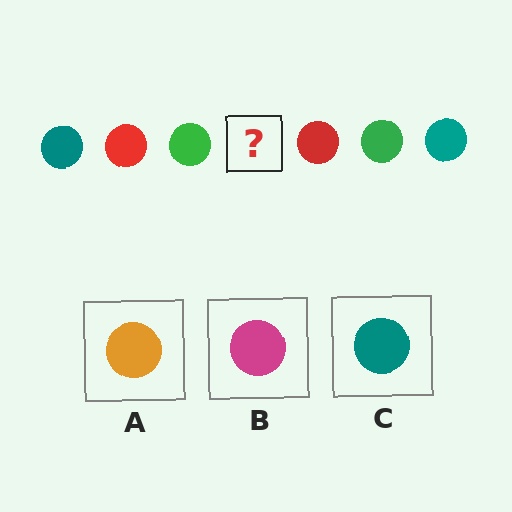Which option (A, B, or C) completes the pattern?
C.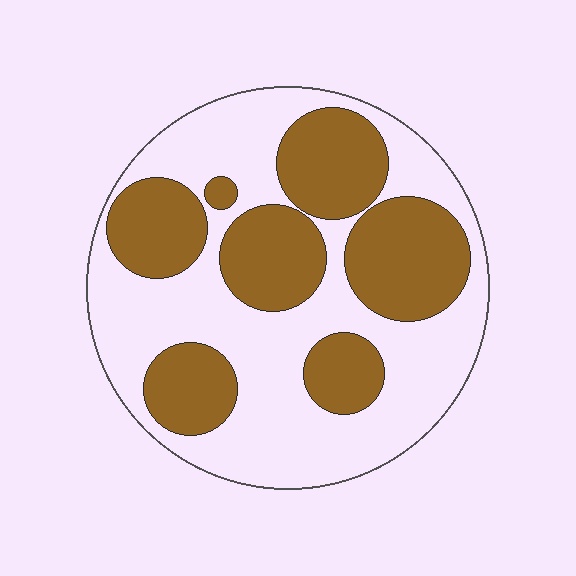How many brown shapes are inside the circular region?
7.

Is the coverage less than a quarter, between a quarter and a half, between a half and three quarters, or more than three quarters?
Between a quarter and a half.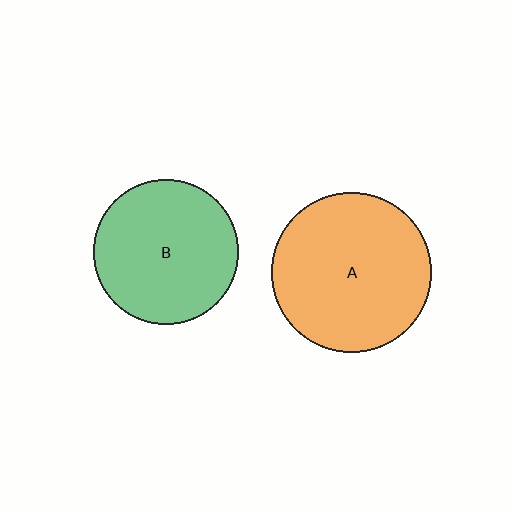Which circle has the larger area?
Circle A (orange).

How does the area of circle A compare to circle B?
Approximately 1.2 times.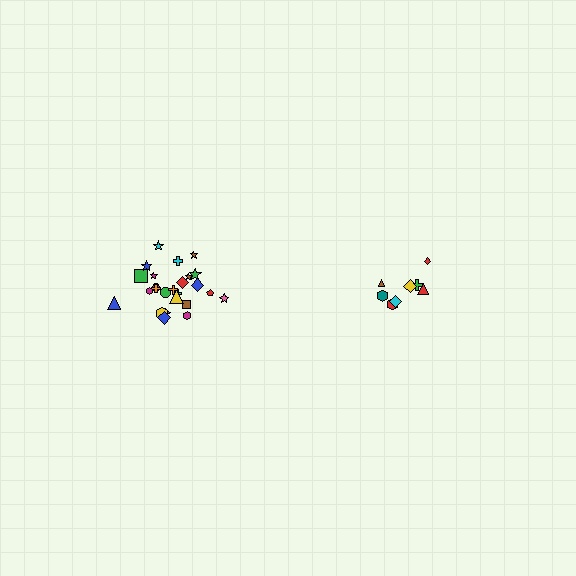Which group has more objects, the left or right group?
The left group.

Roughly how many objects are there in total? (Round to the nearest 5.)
Roughly 35 objects in total.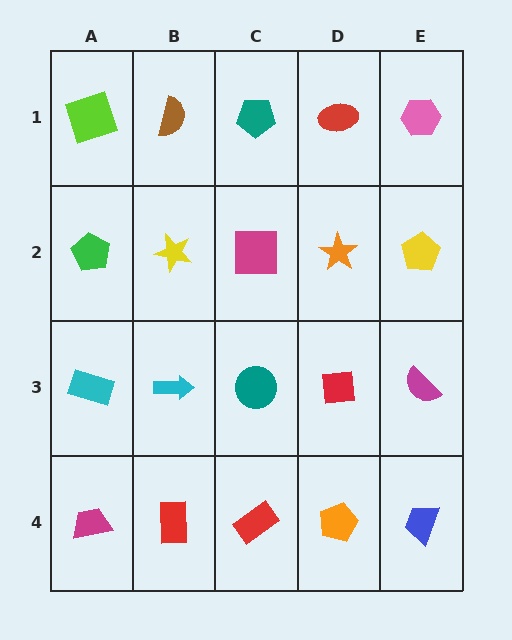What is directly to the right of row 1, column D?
A pink hexagon.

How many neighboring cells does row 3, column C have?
4.